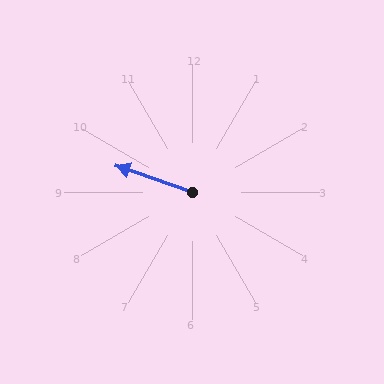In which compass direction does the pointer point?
West.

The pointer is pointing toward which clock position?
Roughly 10 o'clock.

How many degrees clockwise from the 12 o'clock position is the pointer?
Approximately 289 degrees.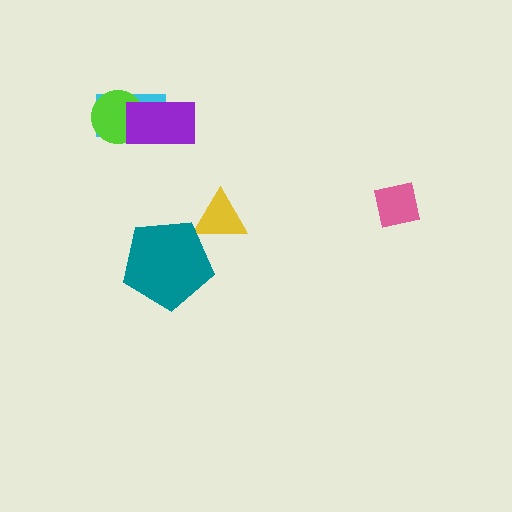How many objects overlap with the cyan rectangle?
2 objects overlap with the cyan rectangle.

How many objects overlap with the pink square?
0 objects overlap with the pink square.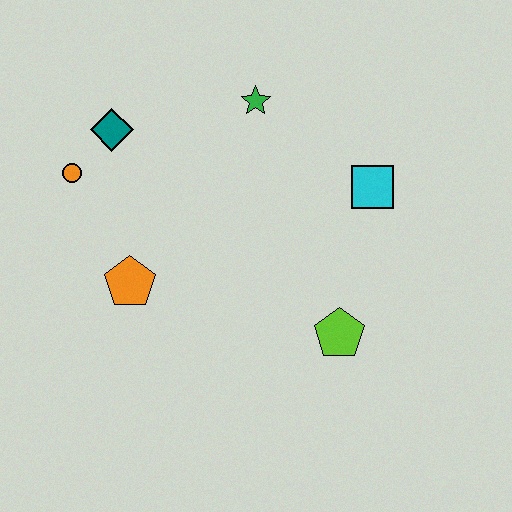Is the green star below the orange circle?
No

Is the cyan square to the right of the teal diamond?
Yes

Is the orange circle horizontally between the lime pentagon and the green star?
No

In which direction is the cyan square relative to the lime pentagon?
The cyan square is above the lime pentagon.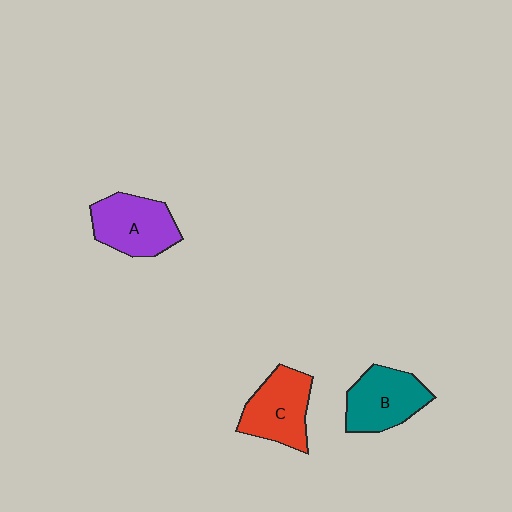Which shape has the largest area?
Shape A (purple).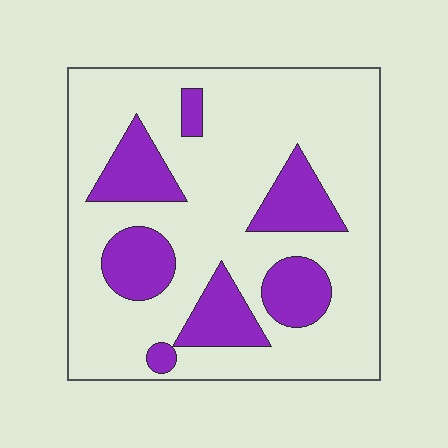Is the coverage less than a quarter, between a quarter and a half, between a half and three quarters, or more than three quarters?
Less than a quarter.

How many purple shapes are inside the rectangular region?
7.